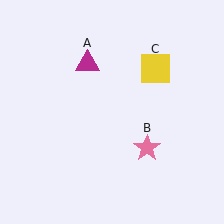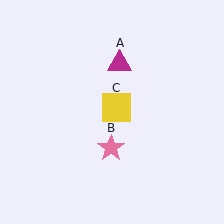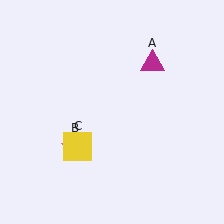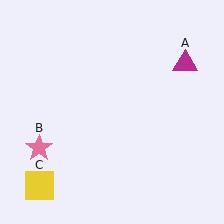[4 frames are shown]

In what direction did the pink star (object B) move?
The pink star (object B) moved left.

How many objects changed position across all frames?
3 objects changed position: magenta triangle (object A), pink star (object B), yellow square (object C).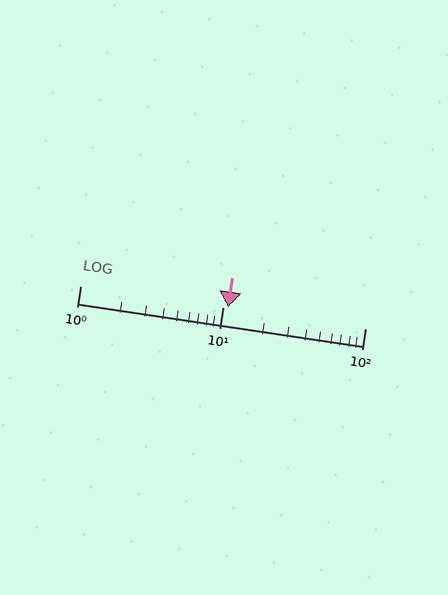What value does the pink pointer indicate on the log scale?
The pointer indicates approximately 11.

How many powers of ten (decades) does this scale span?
The scale spans 2 decades, from 1 to 100.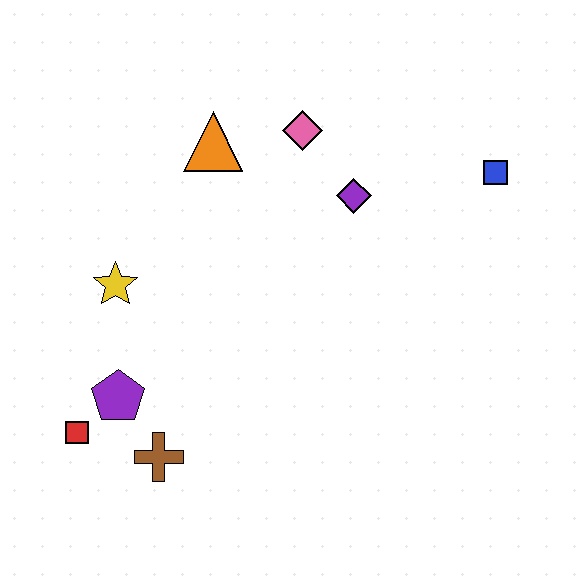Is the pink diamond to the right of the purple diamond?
No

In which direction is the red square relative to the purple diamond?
The red square is to the left of the purple diamond.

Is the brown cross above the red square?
No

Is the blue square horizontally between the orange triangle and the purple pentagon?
No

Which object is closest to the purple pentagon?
The red square is closest to the purple pentagon.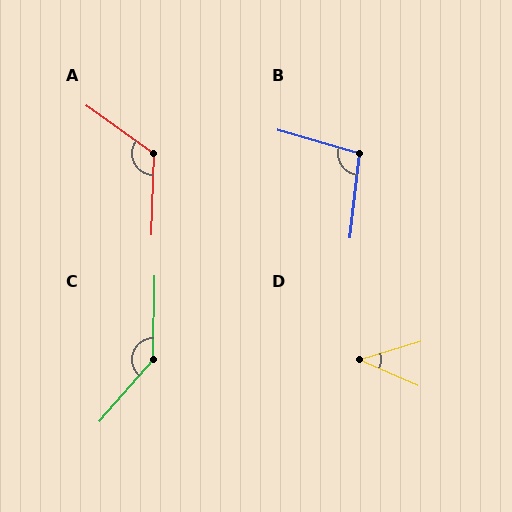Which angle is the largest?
C, at approximately 140 degrees.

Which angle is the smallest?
D, at approximately 40 degrees.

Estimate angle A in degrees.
Approximately 124 degrees.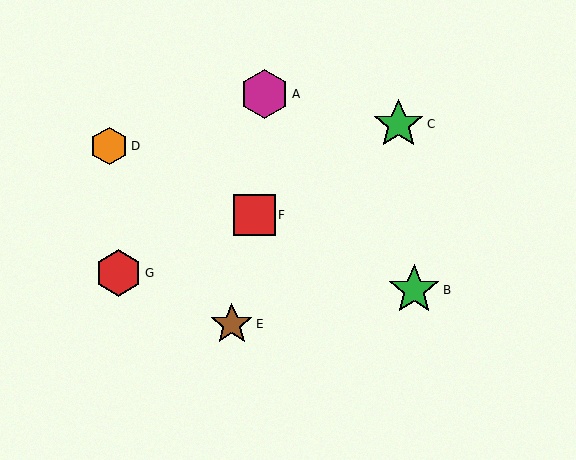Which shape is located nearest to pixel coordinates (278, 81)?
The magenta hexagon (labeled A) at (264, 94) is nearest to that location.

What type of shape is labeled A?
Shape A is a magenta hexagon.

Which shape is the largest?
The green star (labeled B) is the largest.